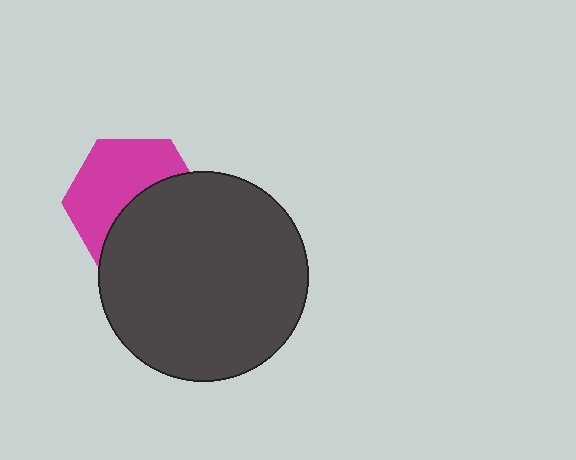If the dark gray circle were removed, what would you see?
You would see the complete magenta hexagon.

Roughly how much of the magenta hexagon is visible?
About half of it is visible (roughly 53%).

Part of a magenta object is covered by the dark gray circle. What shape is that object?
It is a hexagon.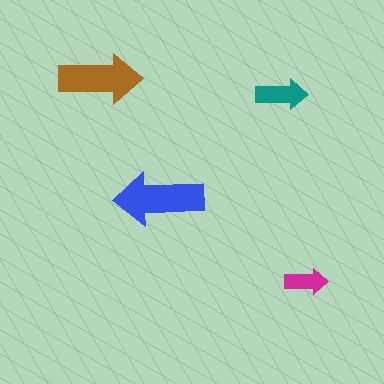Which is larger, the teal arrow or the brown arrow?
The brown one.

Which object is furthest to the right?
The magenta arrow is rightmost.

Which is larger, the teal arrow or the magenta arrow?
The teal one.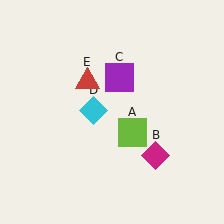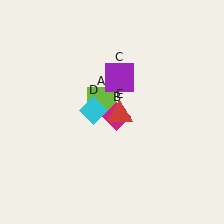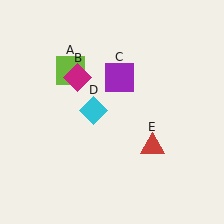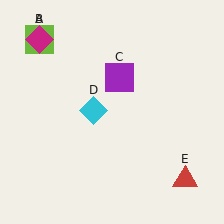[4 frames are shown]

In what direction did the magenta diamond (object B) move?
The magenta diamond (object B) moved up and to the left.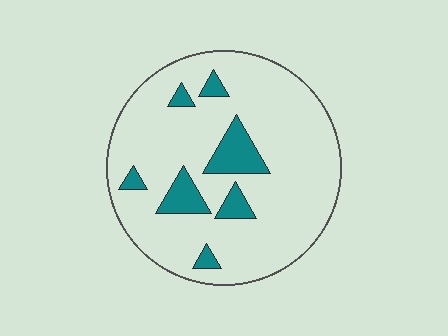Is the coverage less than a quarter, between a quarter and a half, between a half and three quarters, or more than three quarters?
Less than a quarter.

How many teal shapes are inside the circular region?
7.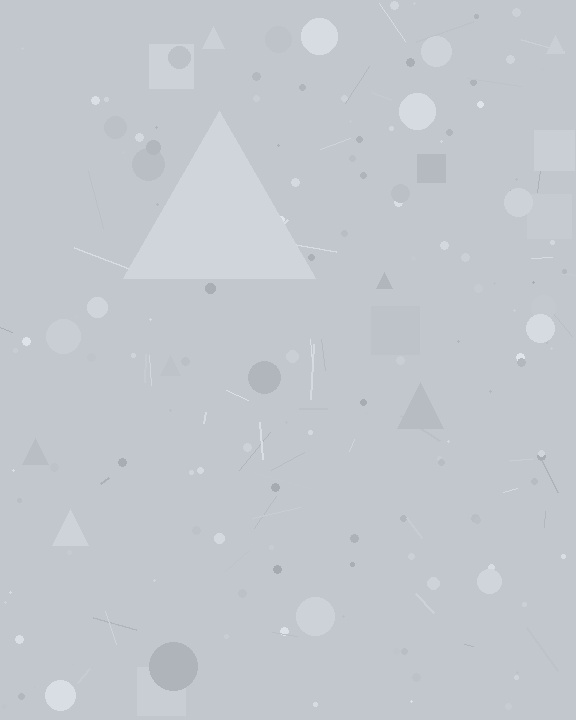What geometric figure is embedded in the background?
A triangle is embedded in the background.